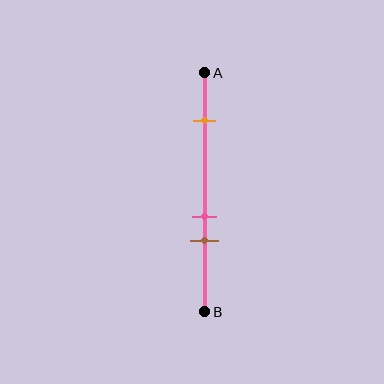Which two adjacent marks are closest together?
The pink and brown marks are the closest adjacent pair.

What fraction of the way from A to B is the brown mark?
The brown mark is approximately 70% (0.7) of the way from A to B.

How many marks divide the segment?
There are 3 marks dividing the segment.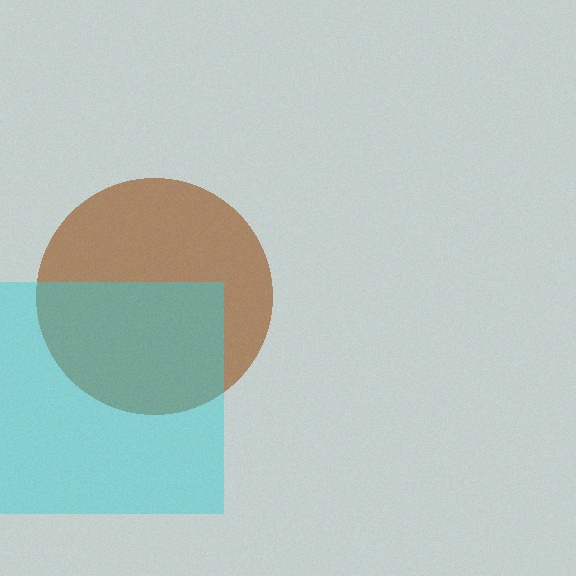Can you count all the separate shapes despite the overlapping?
Yes, there are 2 separate shapes.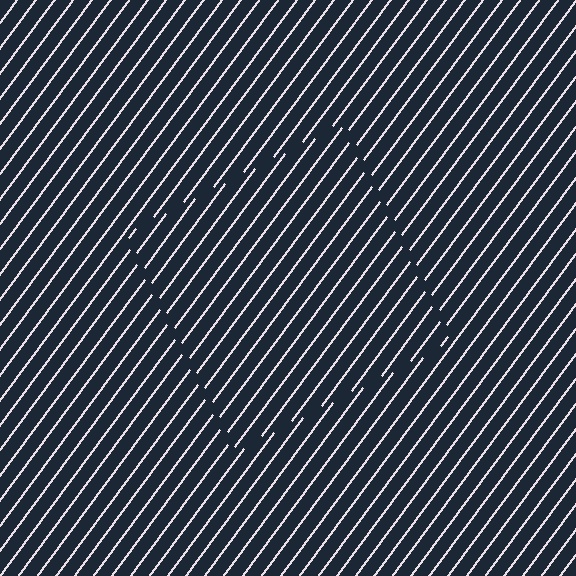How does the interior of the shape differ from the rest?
The interior of the shape contains the same grating, shifted by half a period — the contour is defined by the phase discontinuity where line-ends from the inner and outer gratings abut.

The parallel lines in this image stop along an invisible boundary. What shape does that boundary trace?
An illusory square. The interior of the shape contains the same grating, shifted by half a period — the contour is defined by the phase discontinuity where line-ends from the inner and outer gratings abut.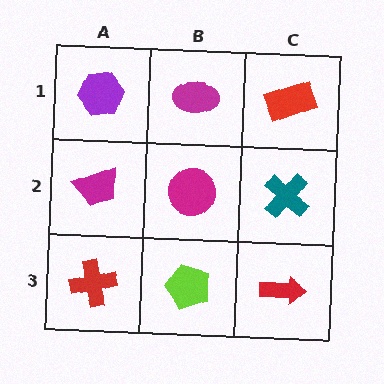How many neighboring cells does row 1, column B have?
3.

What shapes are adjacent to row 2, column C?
A red rectangle (row 1, column C), a red arrow (row 3, column C), a magenta circle (row 2, column B).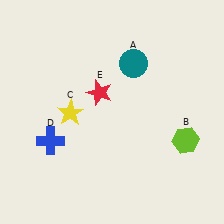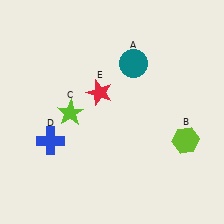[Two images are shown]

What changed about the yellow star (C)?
In Image 1, C is yellow. In Image 2, it changed to lime.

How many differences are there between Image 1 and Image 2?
There is 1 difference between the two images.